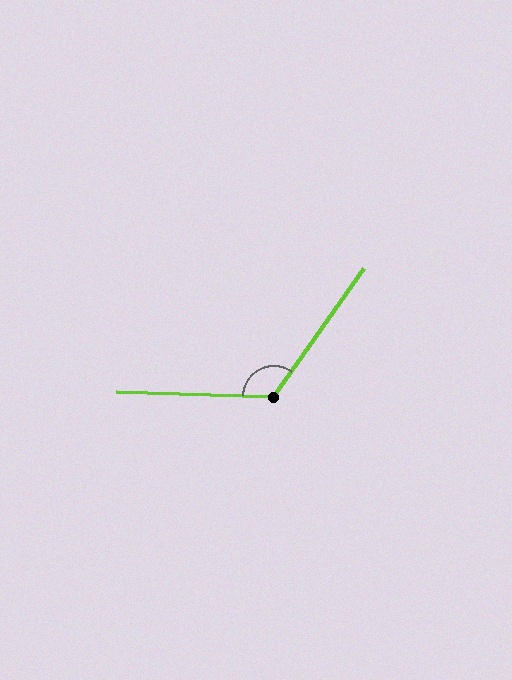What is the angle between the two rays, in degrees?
Approximately 124 degrees.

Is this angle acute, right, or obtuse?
It is obtuse.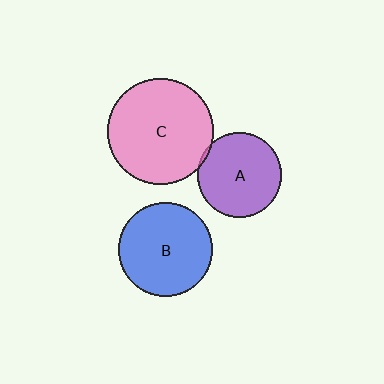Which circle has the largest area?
Circle C (pink).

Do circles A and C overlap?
Yes.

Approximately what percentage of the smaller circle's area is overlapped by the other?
Approximately 5%.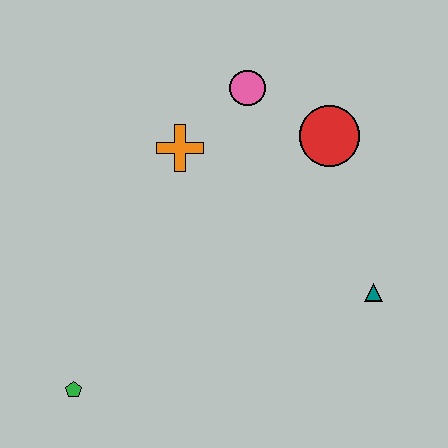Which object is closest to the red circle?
The pink circle is closest to the red circle.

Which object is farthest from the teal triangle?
The green pentagon is farthest from the teal triangle.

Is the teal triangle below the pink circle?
Yes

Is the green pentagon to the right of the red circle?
No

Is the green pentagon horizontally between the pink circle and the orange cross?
No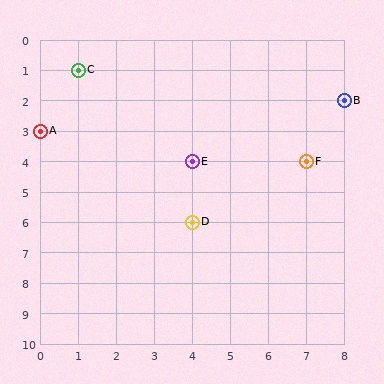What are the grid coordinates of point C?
Point C is at grid coordinates (1, 1).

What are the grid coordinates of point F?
Point F is at grid coordinates (7, 4).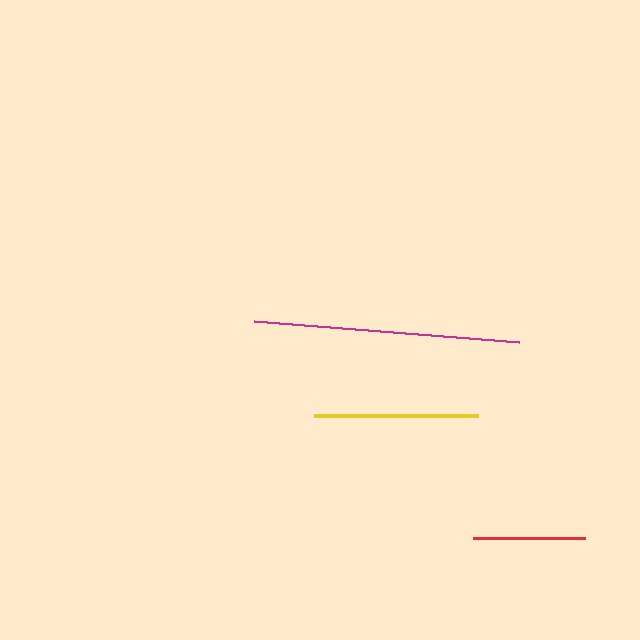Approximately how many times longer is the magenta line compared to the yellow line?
The magenta line is approximately 1.6 times the length of the yellow line.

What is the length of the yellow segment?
The yellow segment is approximately 164 pixels long.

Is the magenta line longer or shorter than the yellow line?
The magenta line is longer than the yellow line.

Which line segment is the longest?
The magenta line is the longest at approximately 266 pixels.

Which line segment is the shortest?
The red line is the shortest at approximately 112 pixels.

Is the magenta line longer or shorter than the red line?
The magenta line is longer than the red line.